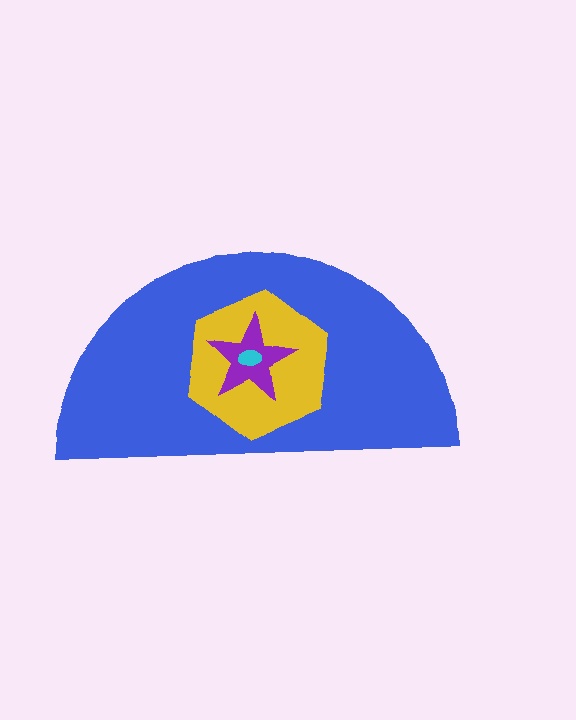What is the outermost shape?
The blue semicircle.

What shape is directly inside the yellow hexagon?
The purple star.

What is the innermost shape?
The cyan ellipse.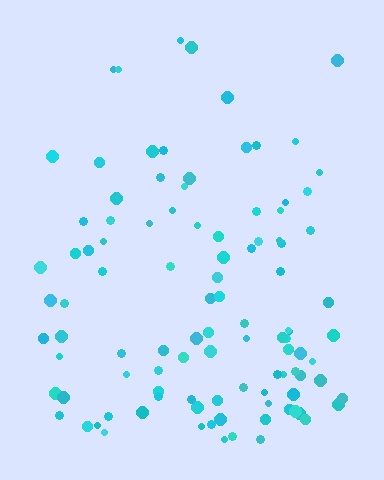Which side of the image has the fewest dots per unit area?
The top.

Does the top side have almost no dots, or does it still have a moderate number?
Still a moderate number, just noticeably fewer than the bottom.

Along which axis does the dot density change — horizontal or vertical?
Vertical.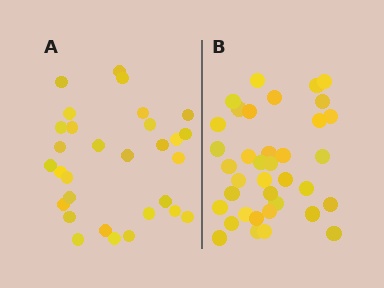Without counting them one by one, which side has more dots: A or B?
Region B (the right region) has more dots.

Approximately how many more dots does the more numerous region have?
Region B has roughly 8 or so more dots than region A.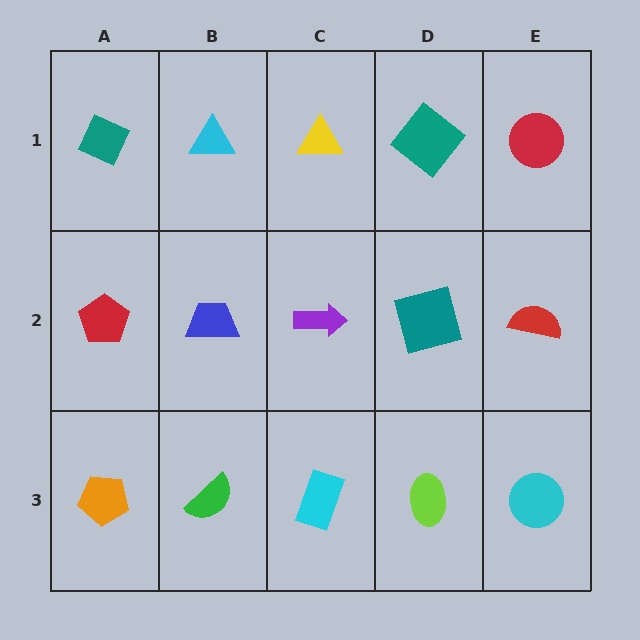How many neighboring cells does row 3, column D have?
3.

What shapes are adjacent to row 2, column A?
A teal diamond (row 1, column A), an orange pentagon (row 3, column A), a blue trapezoid (row 2, column B).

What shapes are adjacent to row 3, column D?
A teal square (row 2, column D), a cyan rectangle (row 3, column C), a cyan circle (row 3, column E).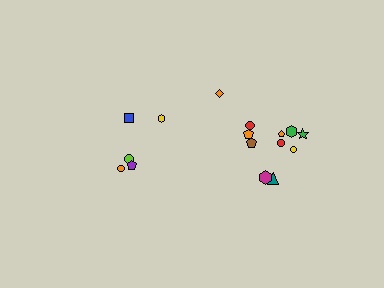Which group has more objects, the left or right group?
The right group.